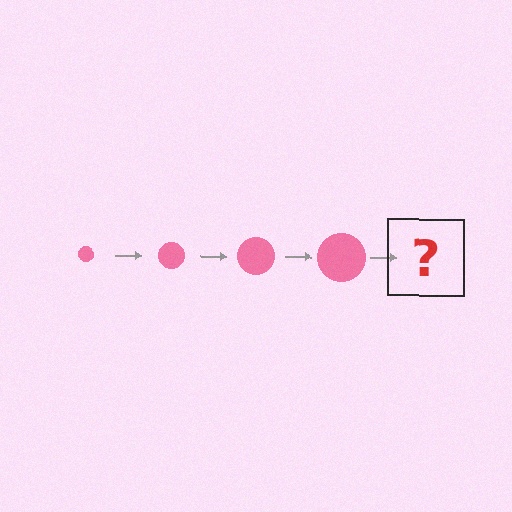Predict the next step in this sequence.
The next step is a pink circle, larger than the previous one.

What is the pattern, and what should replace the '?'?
The pattern is that the circle gets progressively larger each step. The '?' should be a pink circle, larger than the previous one.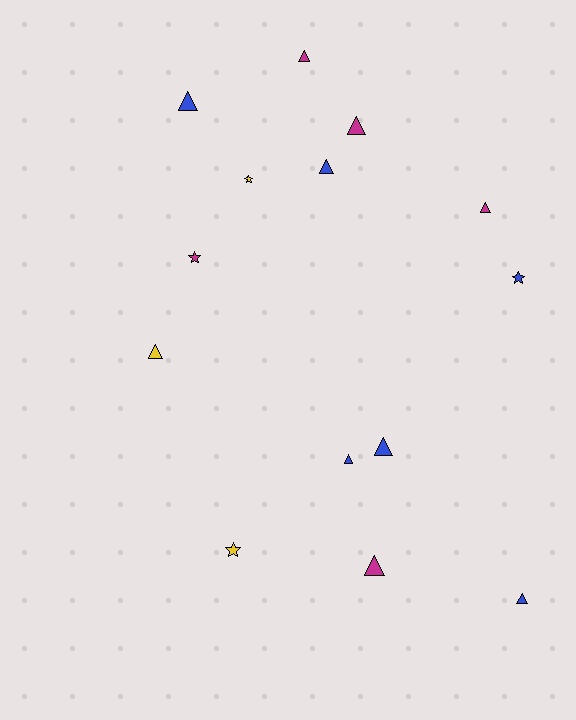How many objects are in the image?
There are 14 objects.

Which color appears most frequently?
Blue, with 6 objects.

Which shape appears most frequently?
Triangle, with 10 objects.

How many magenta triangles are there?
There are 4 magenta triangles.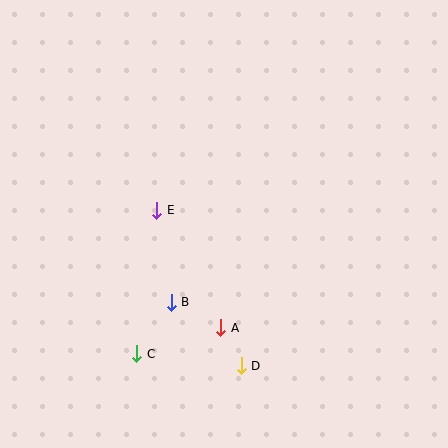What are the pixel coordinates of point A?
Point A is at (221, 328).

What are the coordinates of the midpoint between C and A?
The midpoint between C and A is at (179, 341).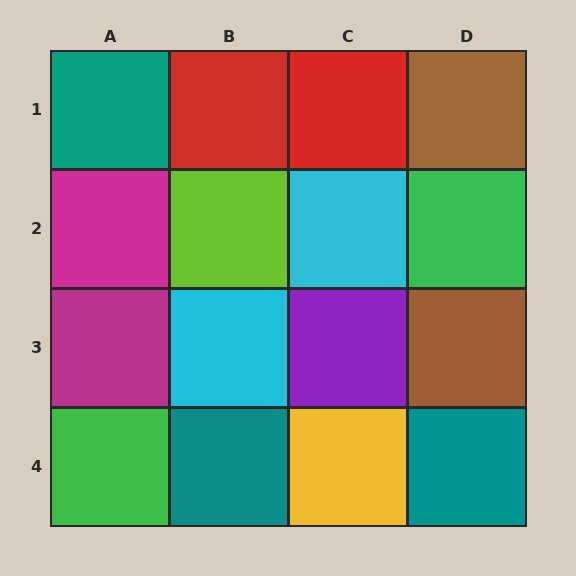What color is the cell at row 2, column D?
Green.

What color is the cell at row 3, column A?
Magenta.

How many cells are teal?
3 cells are teal.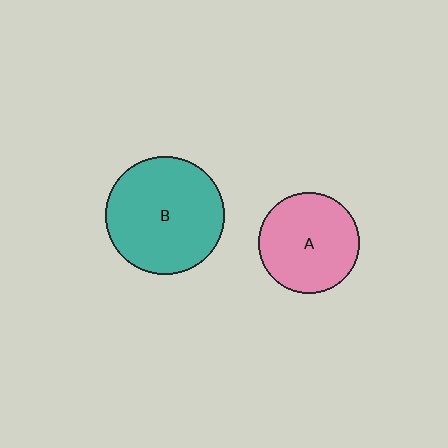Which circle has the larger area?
Circle B (teal).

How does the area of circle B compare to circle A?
Approximately 1.4 times.